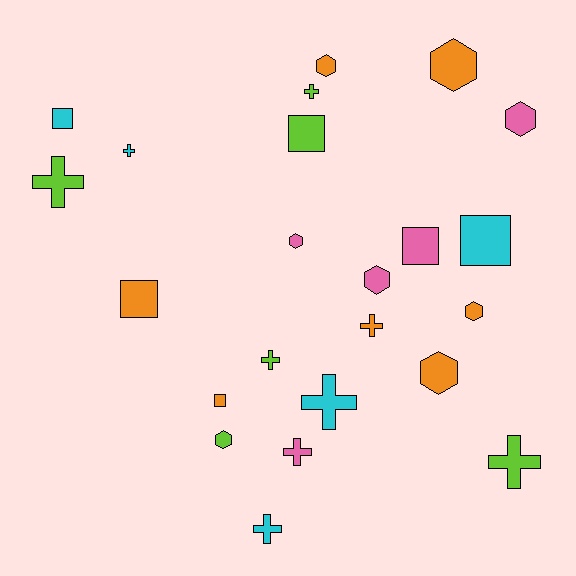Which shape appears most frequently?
Cross, with 9 objects.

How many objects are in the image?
There are 23 objects.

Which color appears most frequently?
Orange, with 7 objects.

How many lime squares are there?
There is 1 lime square.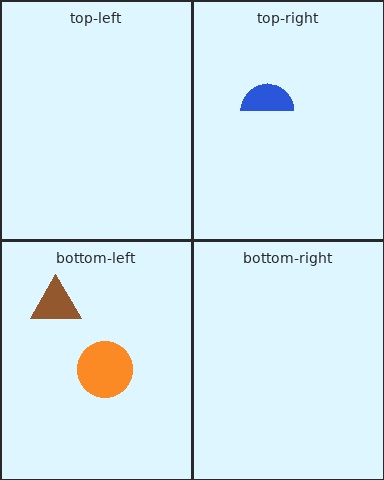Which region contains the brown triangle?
The bottom-left region.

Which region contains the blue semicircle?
The top-right region.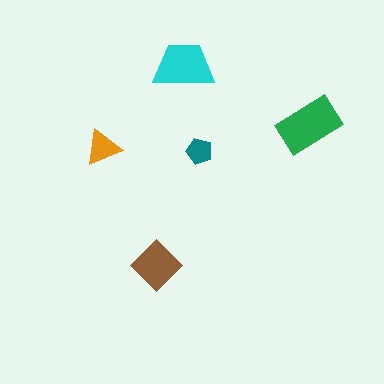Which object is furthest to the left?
The orange triangle is leftmost.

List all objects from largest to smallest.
The green rectangle, the cyan trapezoid, the brown diamond, the orange triangle, the teal pentagon.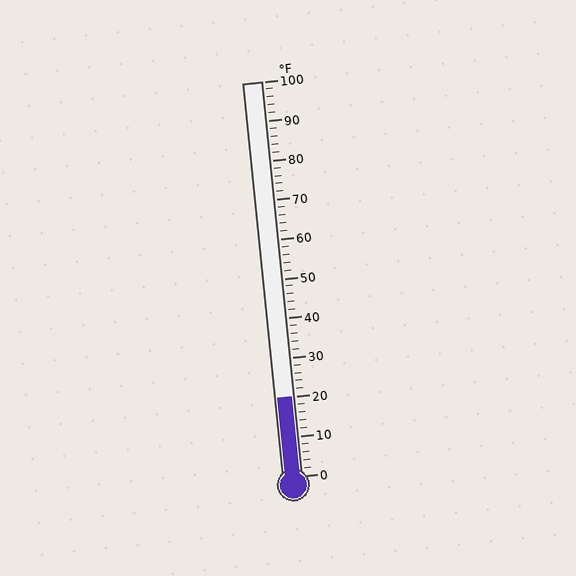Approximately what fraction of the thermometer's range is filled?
The thermometer is filled to approximately 20% of its range.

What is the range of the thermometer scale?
The thermometer scale ranges from 0°F to 100°F.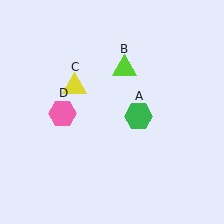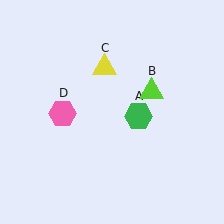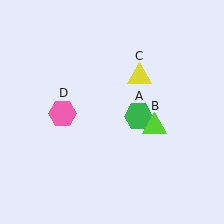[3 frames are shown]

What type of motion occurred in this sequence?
The lime triangle (object B), yellow triangle (object C) rotated clockwise around the center of the scene.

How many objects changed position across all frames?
2 objects changed position: lime triangle (object B), yellow triangle (object C).